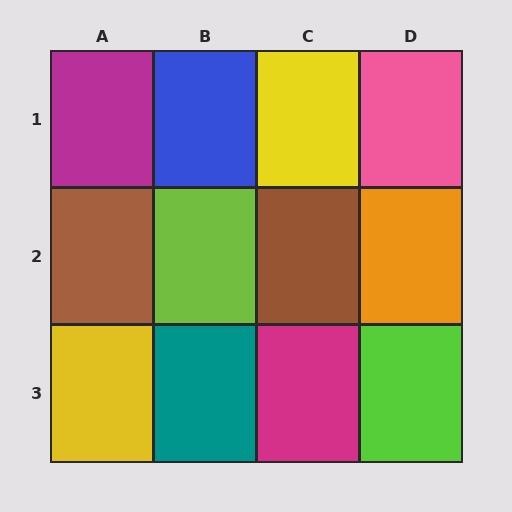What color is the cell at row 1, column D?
Pink.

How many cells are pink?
1 cell is pink.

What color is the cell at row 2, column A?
Brown.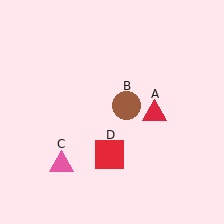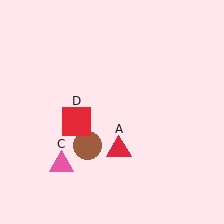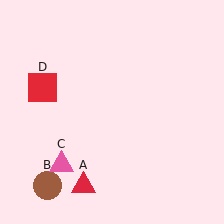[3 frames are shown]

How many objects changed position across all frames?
3 objects changed position: red triangle (object A), brown circle (object B), red square (object D).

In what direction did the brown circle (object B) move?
The brown circle (object B) moved down and to the left.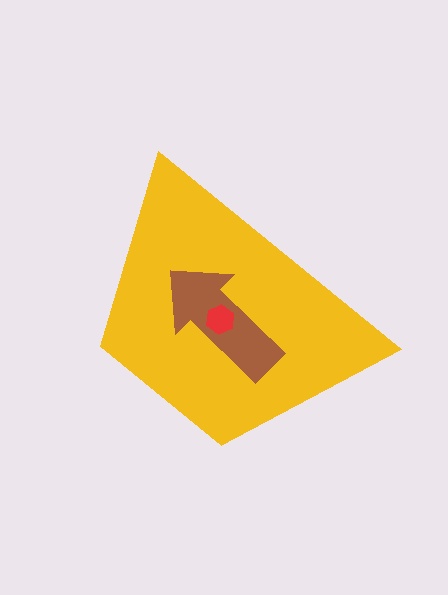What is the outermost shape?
The yellow trapezoid.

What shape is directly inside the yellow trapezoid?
The brown arrow.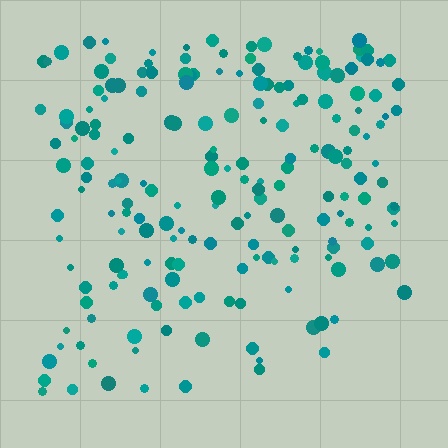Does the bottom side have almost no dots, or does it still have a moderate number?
Still a moderate number, just noticeably fewer than the top.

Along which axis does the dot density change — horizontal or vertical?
Vertical.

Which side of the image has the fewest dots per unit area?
The bottom.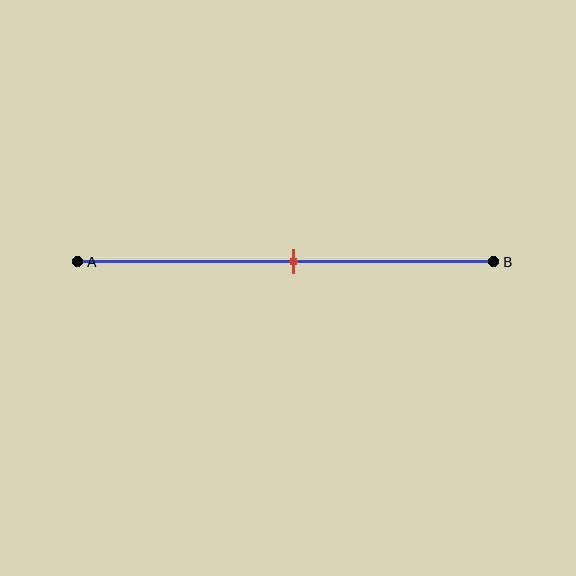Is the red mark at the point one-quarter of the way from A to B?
No, the mark is at about 50% from A, not at the 25% one-quarter point.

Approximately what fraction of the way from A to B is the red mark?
The red mark is approximately 50% of the way from A to B.